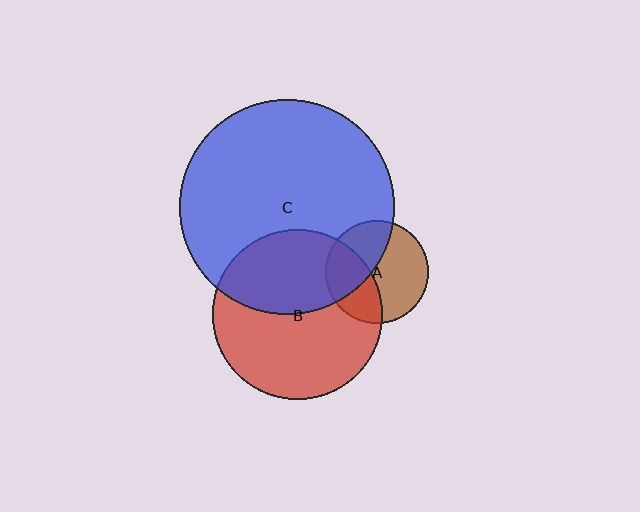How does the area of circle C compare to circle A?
Approximately 4.3 times.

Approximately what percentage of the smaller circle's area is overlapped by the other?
Approximately 40%.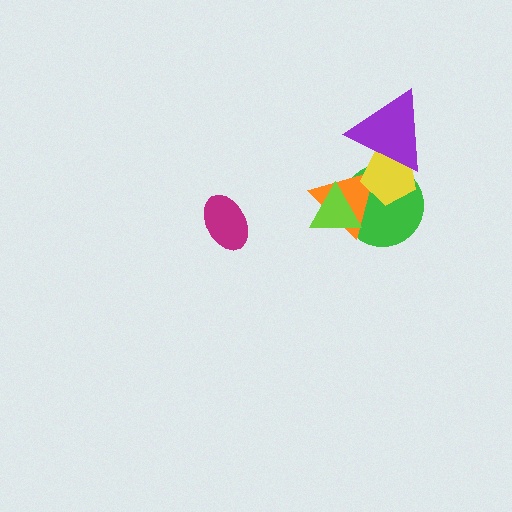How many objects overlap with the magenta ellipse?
0 objects overlap with the magenta ellipse.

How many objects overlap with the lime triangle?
2 objects overlap with the lime triangle.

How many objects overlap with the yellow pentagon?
3 objects overlap with the yellow pentagon.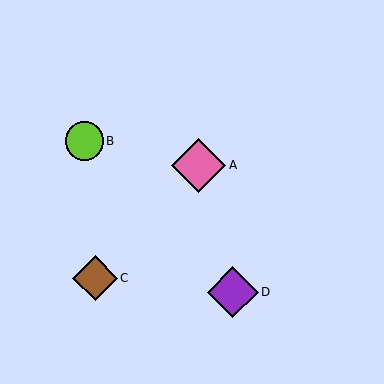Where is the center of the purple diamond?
The center of the purple diamond is at (233, 292).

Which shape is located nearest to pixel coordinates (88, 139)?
The lime circle (labeled B) at (84, 141) is nearest to that location.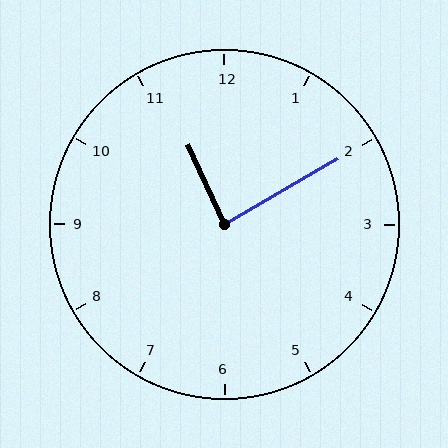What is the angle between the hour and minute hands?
Approximately 85 degrees.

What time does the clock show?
11:10.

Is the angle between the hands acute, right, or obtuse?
It is right.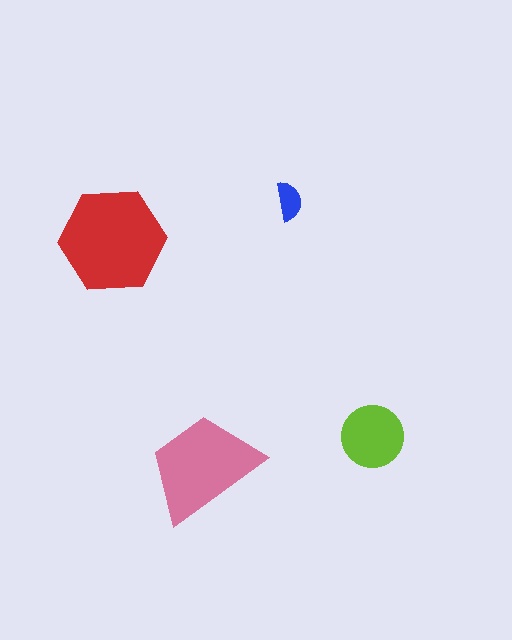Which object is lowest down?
The pink trapezoid is bottommost.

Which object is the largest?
The red hexagon.